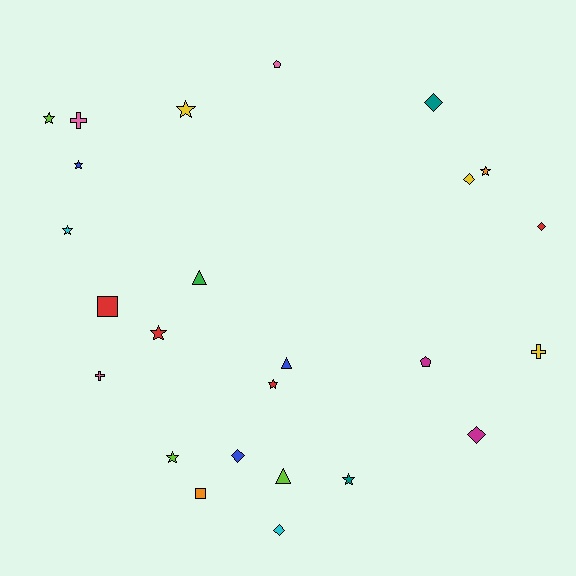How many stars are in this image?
There are 9 stars.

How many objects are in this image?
There are 25 objects.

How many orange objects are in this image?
There are 2 orange objects.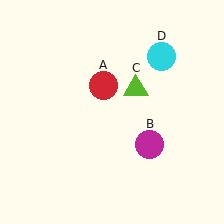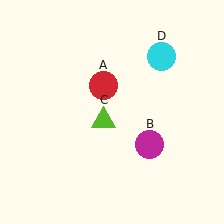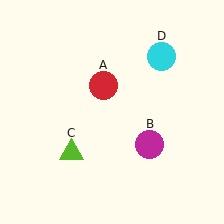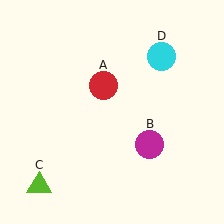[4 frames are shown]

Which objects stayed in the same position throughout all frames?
Red circle (object A) and magenta circle (object B) and cyan circle (object D) remained stationary.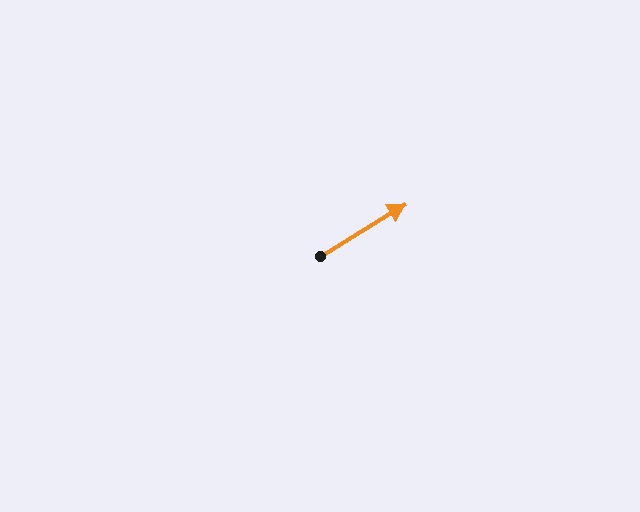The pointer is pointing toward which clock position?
Roughly 2 o'clock.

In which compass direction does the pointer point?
Northeast.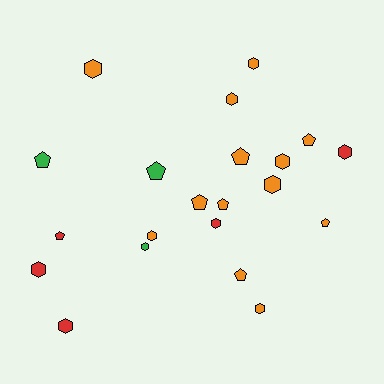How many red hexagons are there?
There are 4 red hexagons.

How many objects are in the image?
There are 21 objects.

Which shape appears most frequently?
Hexagon, with 12 objects.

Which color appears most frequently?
Orange, with 13 objects.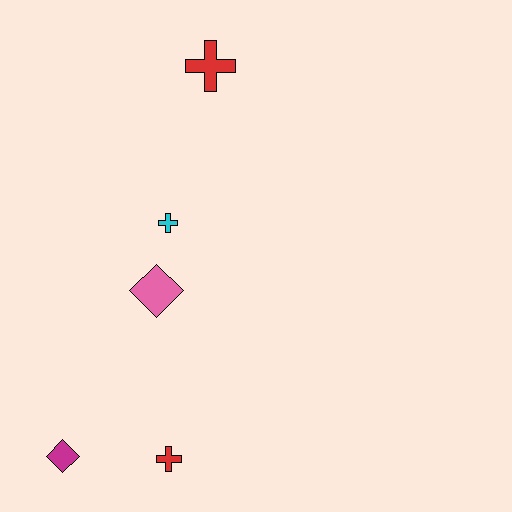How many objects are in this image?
There are 5 objects.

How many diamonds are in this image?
There are 2 diamonds.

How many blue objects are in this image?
There are no blue objects.